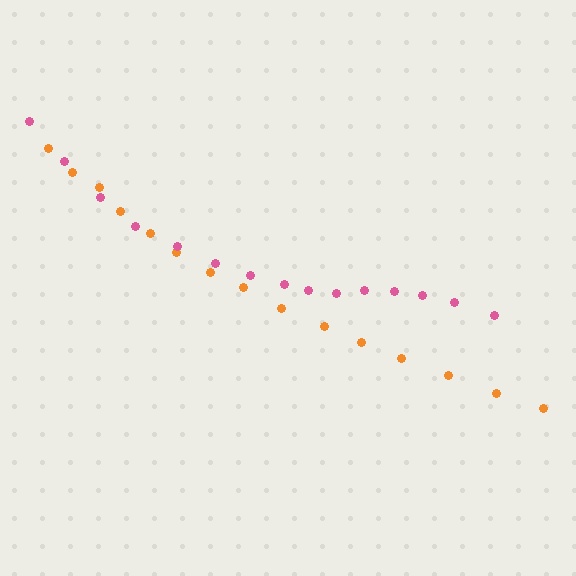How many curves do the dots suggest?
There are 2 distinct paths.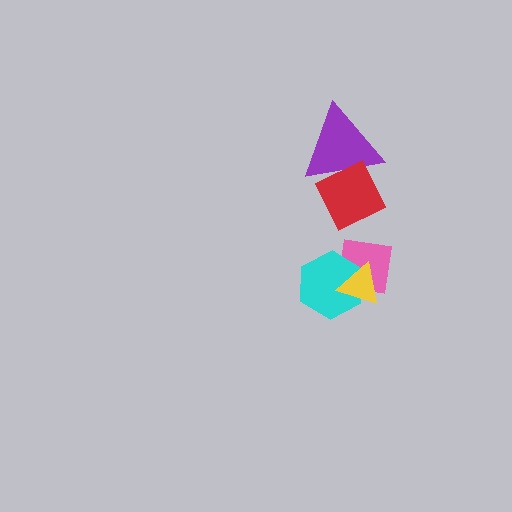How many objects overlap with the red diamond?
1 object overlaps with the red diamond.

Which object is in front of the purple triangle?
The red diamond is in front of the purple triangle.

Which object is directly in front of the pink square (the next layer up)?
The cyan hexagon is directly in front of the pink square.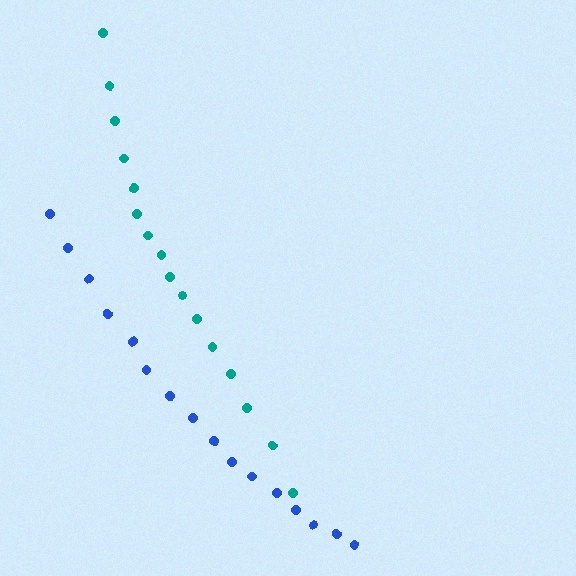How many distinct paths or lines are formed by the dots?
There are 2 distinct paths.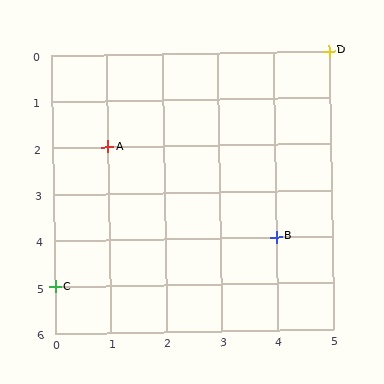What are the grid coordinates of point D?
Point D is at grid coordinates (5, 0).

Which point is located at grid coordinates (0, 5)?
Point C is at (0, 5).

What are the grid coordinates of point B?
Point B is at grid coordinates (4, 4).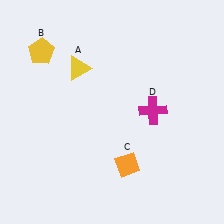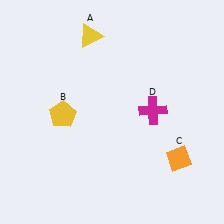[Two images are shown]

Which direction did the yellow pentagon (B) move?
The yellow pentagon (B) moved down.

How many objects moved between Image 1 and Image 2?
3 objects moved between the two images.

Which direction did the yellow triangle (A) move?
The yellow triangle (A) moved up.